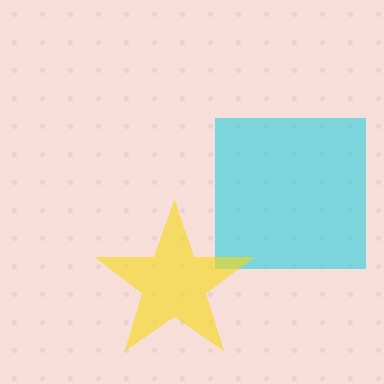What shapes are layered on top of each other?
The layered shapes are: a cyan square, a yellow star.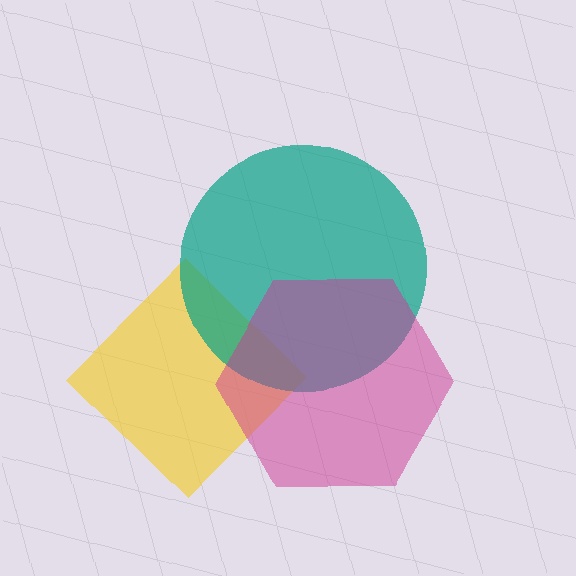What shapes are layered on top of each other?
The layered shapes are: a yellow diamond, a teal circle, a magenta hexagon.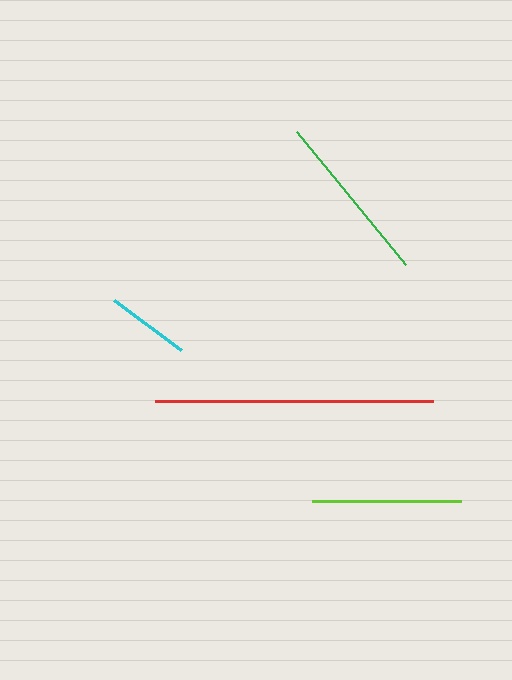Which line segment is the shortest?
The cyan line is the shortest at approximately 84 pixels.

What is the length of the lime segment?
The lime segment is approximately 149 pixels long.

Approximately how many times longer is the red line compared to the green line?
The red line is approximately 1.6 times the length of the green line.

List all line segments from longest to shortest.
From longest to shortest: red, green, lime, cyan.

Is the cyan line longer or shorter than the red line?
The red line is longer than the cyan line.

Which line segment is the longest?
The red line is the longest at approximately 277 pixels.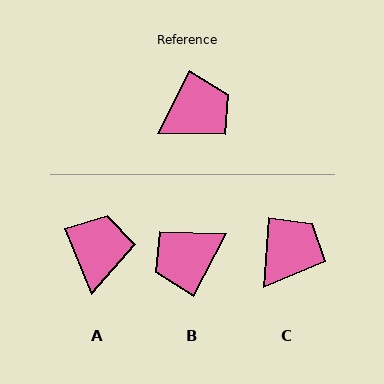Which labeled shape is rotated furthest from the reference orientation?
B, about 180 degrees away.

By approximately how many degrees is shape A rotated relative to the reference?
Approximately 49 degrees counter-clockwise.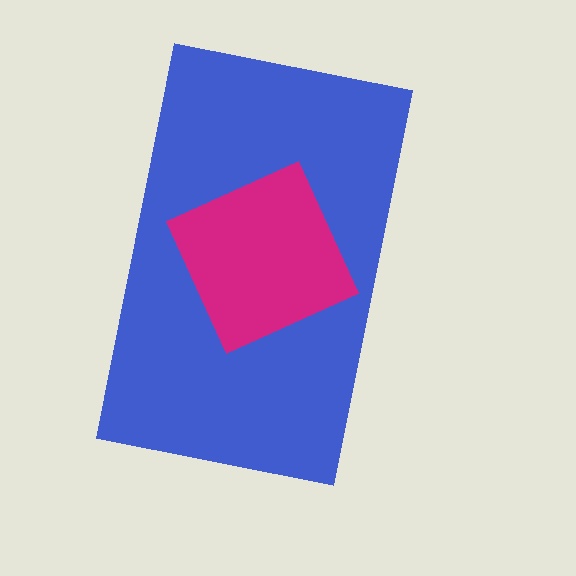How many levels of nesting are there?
2.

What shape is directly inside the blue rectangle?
The magenta square.